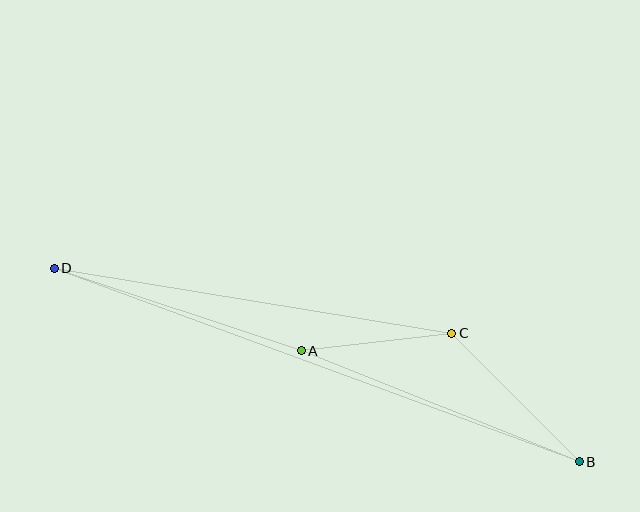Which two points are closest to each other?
Points A and C are closest to each other.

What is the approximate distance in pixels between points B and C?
The distance between B and C is approximately 181 pixels.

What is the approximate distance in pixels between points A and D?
The distance between A and D is approximately 261 pixels.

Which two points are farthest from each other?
Points B and D are farthest from each other.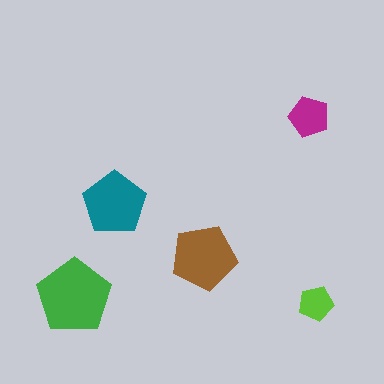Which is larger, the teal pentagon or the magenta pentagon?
The teal one.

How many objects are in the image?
There are 5 objects in the image.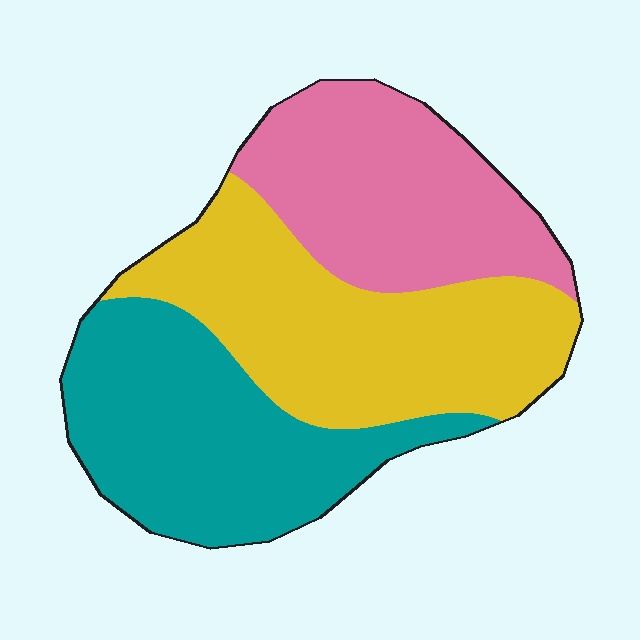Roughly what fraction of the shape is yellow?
Yellow takes up about three eighths (3/8) of the shape.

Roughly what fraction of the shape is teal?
Teal takes up between a third and a half of the shape.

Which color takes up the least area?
Pink, at roughly 30%.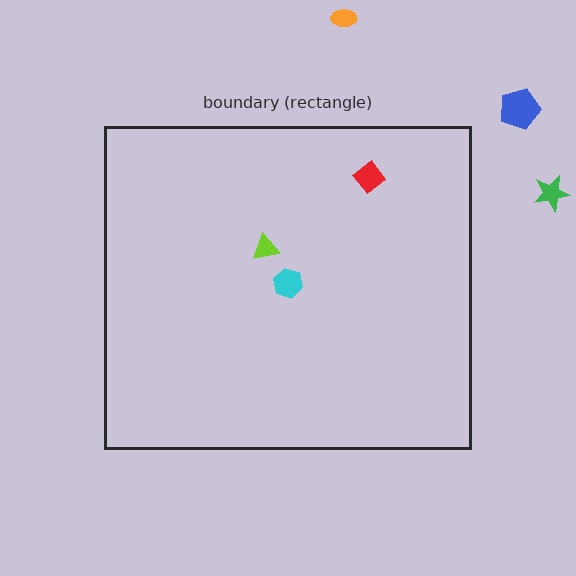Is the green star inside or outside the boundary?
Outside.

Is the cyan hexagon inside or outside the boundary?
Inside.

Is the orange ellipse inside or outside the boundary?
Outside.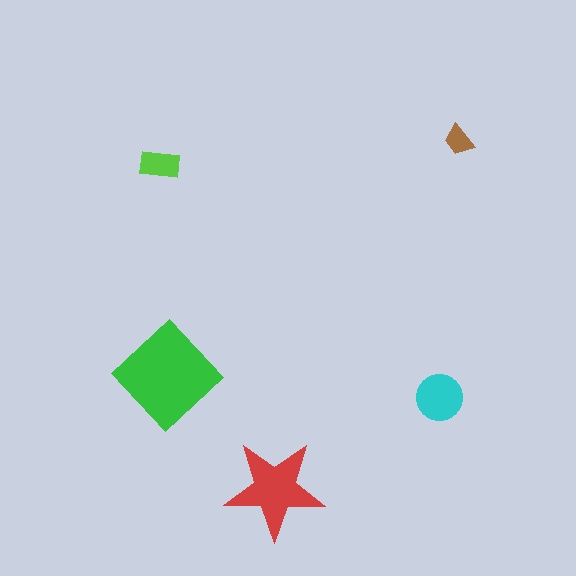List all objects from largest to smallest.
The green diamond, the red star, the cyan circle, the lime rectangle, the brown trapezoid.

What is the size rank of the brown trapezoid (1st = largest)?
5th.